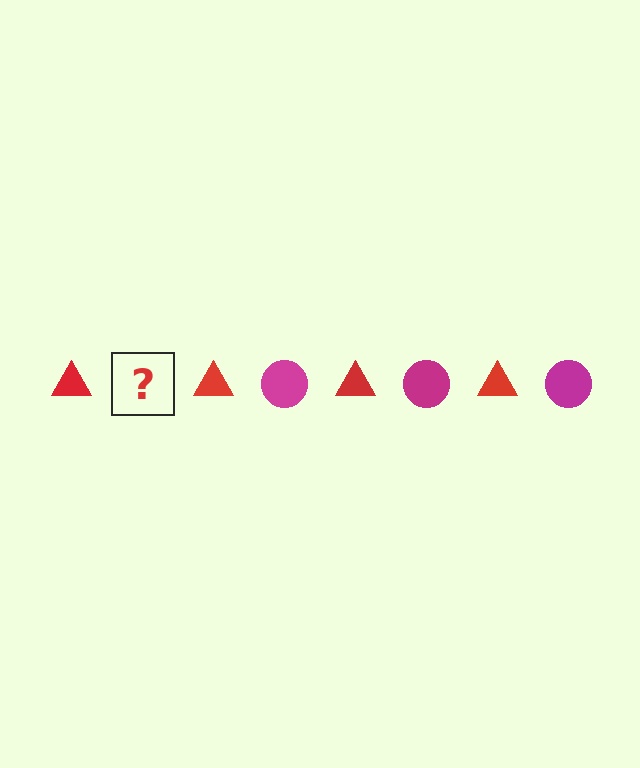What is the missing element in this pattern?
The missing element is a magenta circle.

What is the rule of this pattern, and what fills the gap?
The rule is that the pattern alternates between red triangle and magenta circle. The gap should be filled with a magenta circle.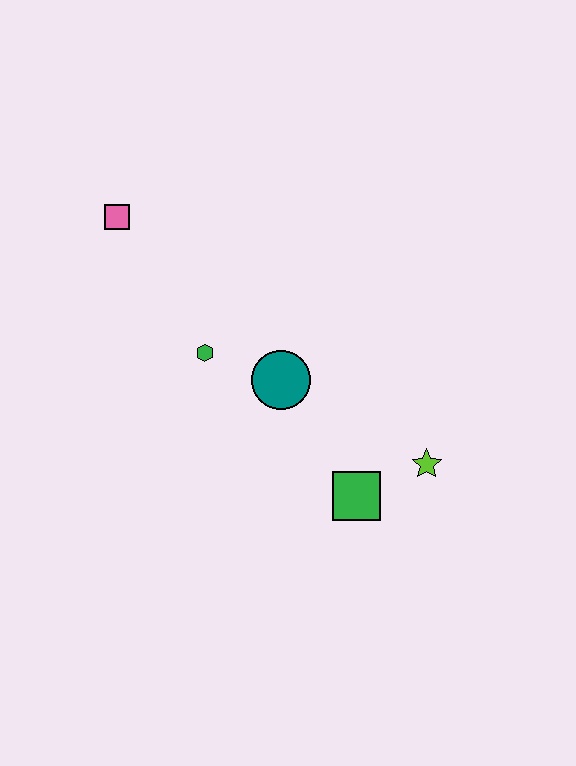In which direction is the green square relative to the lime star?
The green square is to the left of the lime star.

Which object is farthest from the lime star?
The pink square is farthest from the lime star.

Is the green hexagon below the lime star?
No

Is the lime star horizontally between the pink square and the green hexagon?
No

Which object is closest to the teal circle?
The green hexagon is closest to the teal circle.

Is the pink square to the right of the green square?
No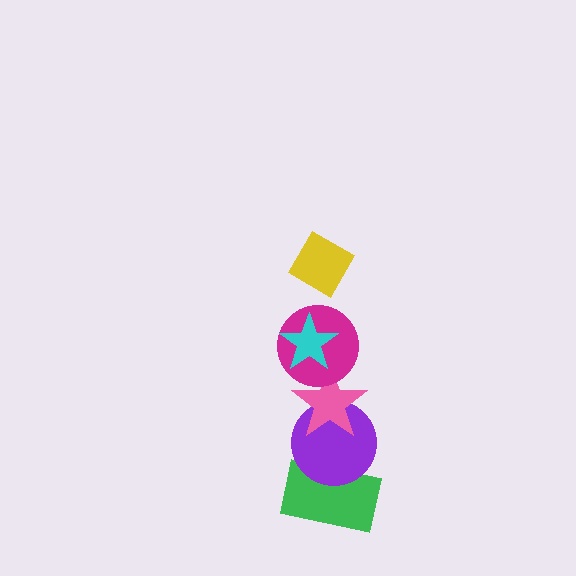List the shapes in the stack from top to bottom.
From top to bottom: the yellow diamond, the cyan star, the magenta circle, the pink star, the purple circle, the green rectangle.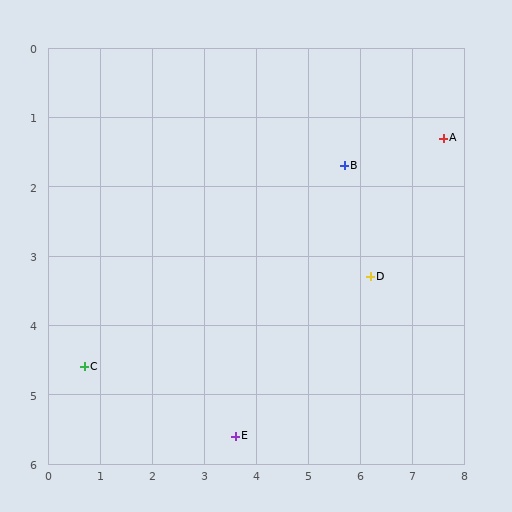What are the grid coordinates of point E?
Point E is at approximately (3.6, 5.6).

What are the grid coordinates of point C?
Point C is at approximately (0.7, 4.6).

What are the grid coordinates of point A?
Point A is at approximately (7.6, 1.3).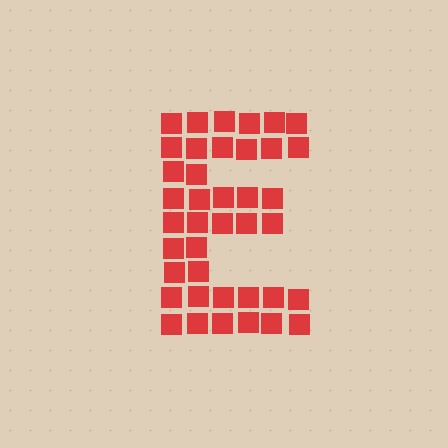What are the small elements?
The small elements are squares.